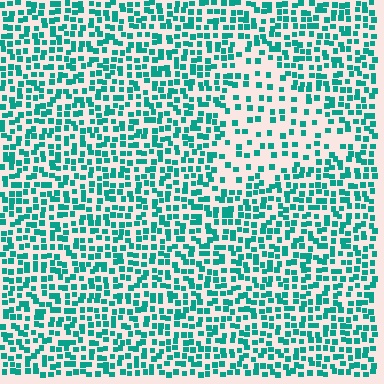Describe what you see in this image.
The image contains small teal elements arranged at two different densities. A triangle-shaped region is visible where the elements are less densely packed than the surrounding area.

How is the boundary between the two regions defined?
The boundary is defined by a change in element density (approximately 2.2x ratio). All elements are the same color, size, and shape.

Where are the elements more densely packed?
The elements are more densely packed outside the triangle boundary.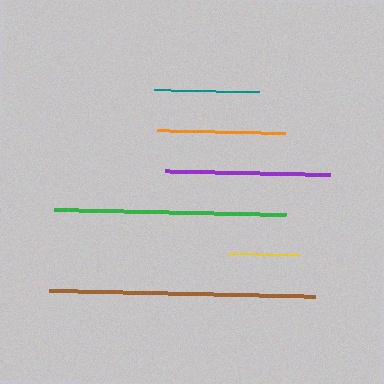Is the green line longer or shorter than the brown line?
The brown line is longer than the green line.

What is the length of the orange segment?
The orange segment is approximately 129 pixels long.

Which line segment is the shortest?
The yellow line is the shortest at approximately 71 pixels.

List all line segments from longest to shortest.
From longest to shortest: brown, green, purple, orange, teal, yellow.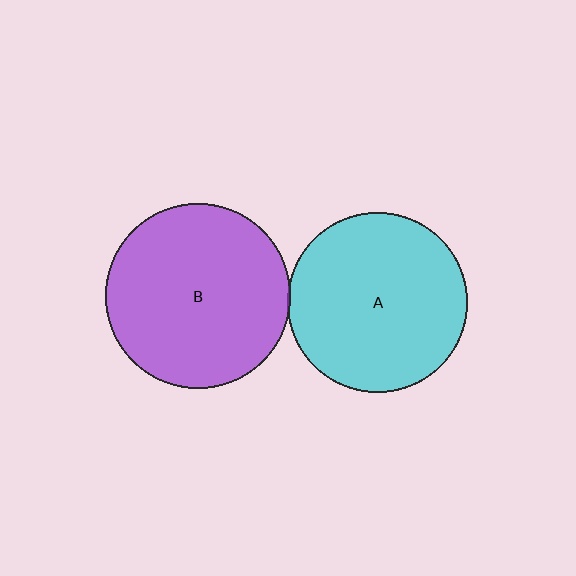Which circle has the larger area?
Circle B (purple).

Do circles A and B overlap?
Yes.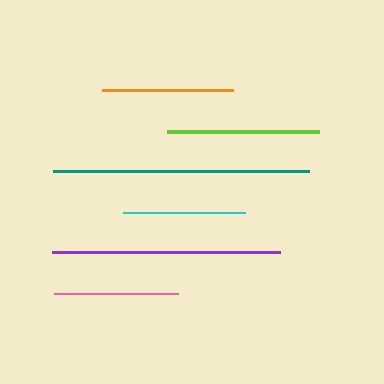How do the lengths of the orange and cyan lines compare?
The orange and cyan lines are approximately the same length.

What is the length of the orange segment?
The orange segment is approximately 130 pixels long.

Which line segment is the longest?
The teal line is the longest at approximately 256 pixels.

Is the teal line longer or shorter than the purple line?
The teal line is longer than the purple line.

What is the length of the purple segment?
The purple segment is approximately 228 pixels long.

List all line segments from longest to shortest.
From longest to shortest: teal, purple, lime, orange, pink, cyan.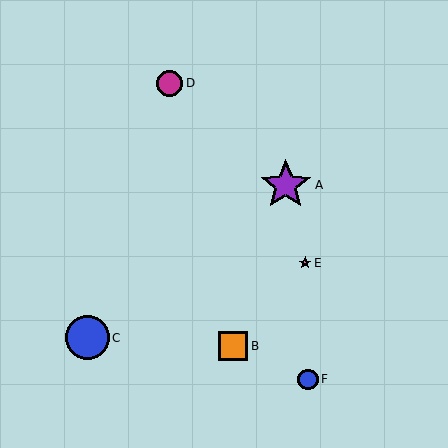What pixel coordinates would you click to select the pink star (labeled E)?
Click at (305, 263) to select the pink star E.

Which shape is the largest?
The purple star (labeled A) is the largest.